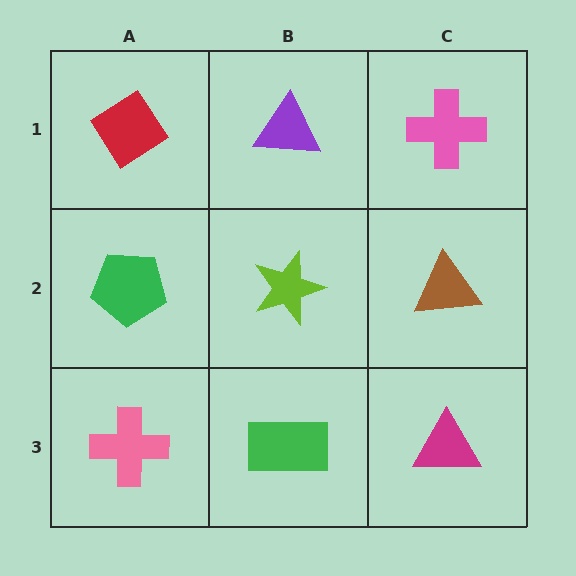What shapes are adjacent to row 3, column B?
A lime star (row 2, column B), a pink cross (row 3, column A), a magenta triangle (row 3, column C).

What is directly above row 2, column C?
A pink cross.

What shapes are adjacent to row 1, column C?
A brown triangle (row 2, column C), a purple triangle (row 1, column B).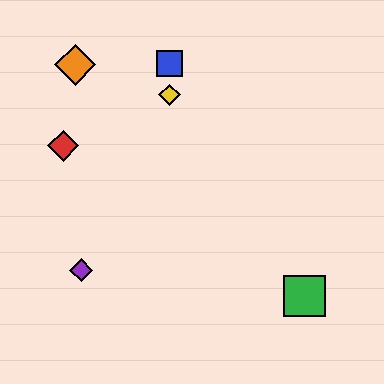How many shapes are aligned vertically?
2 shapes (the blue square, the yellow diamond) are aligned vertically.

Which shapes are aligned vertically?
The blue square, the yellow diamond are aligned vertically.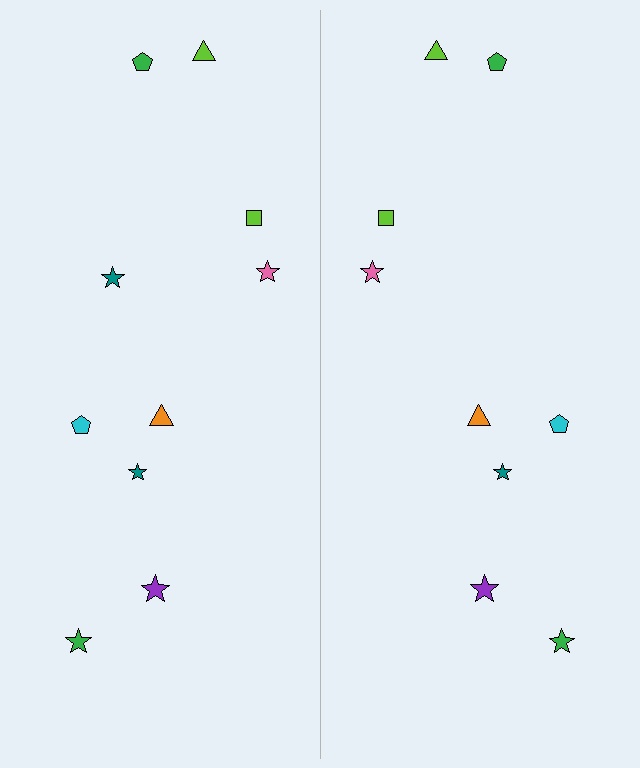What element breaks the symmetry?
A teal star is missing from the right side.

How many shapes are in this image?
There are 19 shapes in this image.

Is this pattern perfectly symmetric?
No, the pattern is not perfectly symmetric. A teal star is missing from the right side.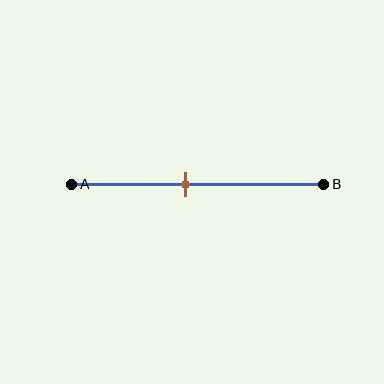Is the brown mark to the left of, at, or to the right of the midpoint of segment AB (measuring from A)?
The brown mark is to the left of the midpoint of segment AB.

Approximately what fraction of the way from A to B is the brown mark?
The brown mark is approximately 45% of the way from A to B.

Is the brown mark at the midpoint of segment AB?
No, the mark is at about 45% from A, not at the 50% midpoint.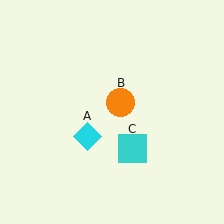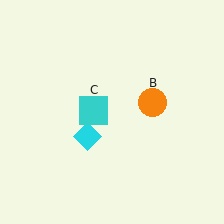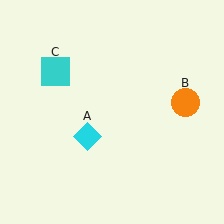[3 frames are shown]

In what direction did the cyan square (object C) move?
The cyan square (object C) moved up and to the left.